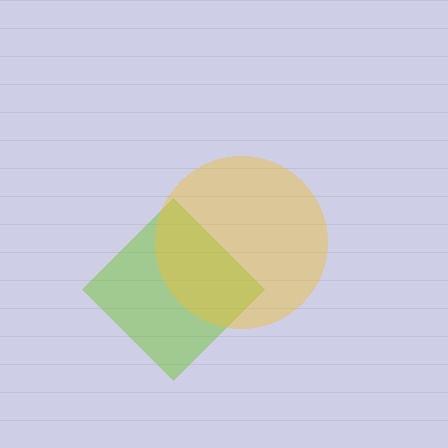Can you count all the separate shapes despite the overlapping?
Yes, there are 2 separate shapes.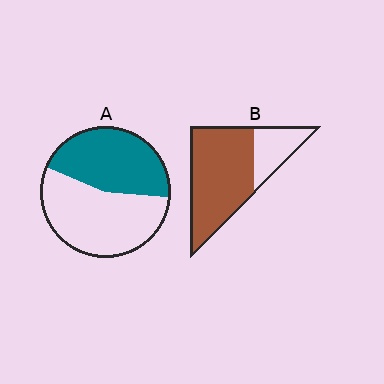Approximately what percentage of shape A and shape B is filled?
A is approximately 45% and B is approximately 75%.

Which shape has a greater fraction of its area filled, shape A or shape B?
Shape B.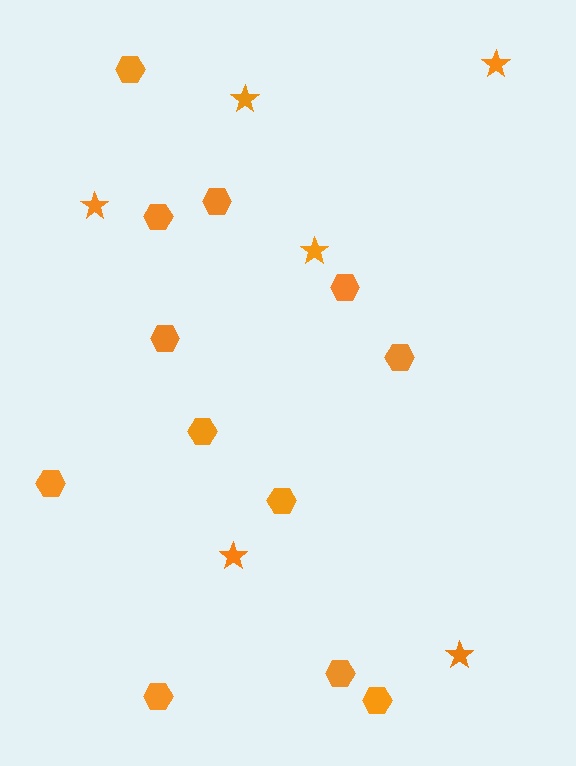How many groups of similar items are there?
There are 2 groups: one group of hexagons (12) and one group of stars (6).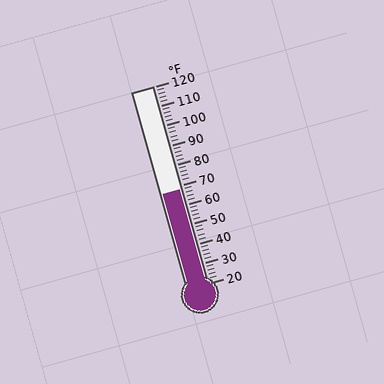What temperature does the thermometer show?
The thermometer shows approximately 68°F.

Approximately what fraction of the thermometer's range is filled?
The thermometer is filled to approximately 50% of its range.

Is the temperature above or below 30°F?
The temperature is above 30°F.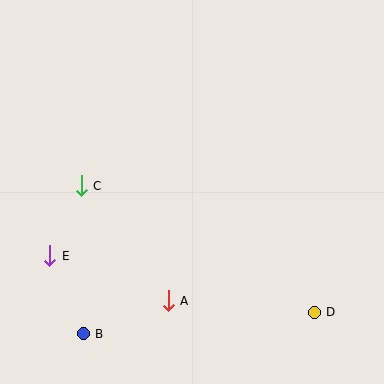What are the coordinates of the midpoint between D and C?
The midpoint between D and C is at (198, 249).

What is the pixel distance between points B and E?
The distance between B and E is 85 pixels.